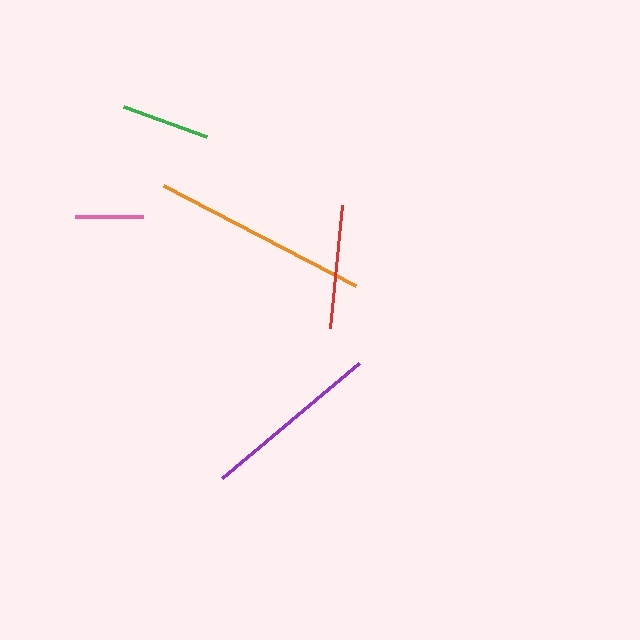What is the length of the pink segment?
The pink segment is approximately 68 pixels long.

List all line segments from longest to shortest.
From longest to shortest: orange, purple, red, green, pink.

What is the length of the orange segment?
The orange segment is approximately 217 pixels long.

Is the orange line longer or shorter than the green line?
The orange line is longer than the green line.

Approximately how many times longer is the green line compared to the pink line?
The green line is approximately 1.3 times the length of the pink line.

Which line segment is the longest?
The orange line is the longest at approximately 217 pixels.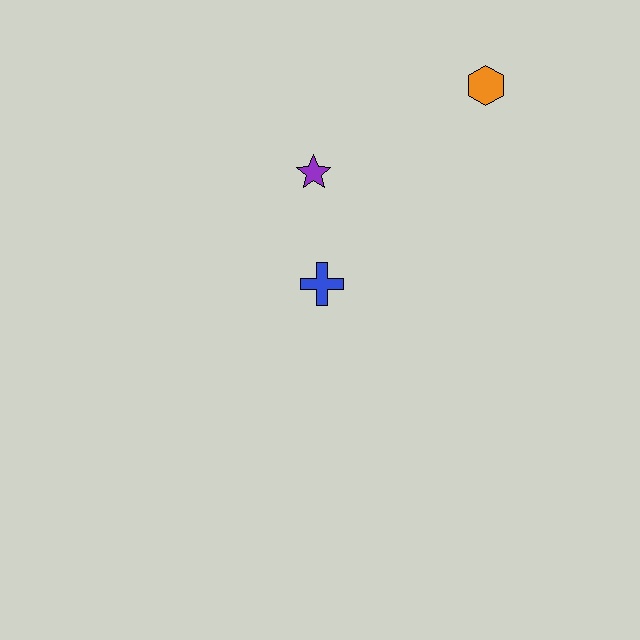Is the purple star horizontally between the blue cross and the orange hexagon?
No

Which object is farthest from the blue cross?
The orange hexagon is farthest from the blue cross.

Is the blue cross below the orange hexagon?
Yes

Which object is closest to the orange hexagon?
The purple star is closest to the orange hexagon.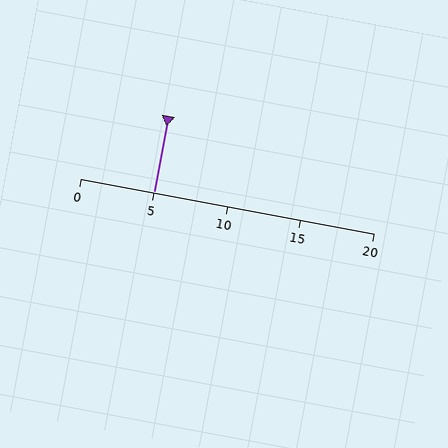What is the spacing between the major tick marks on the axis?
The major ticks are spaced 5 apart.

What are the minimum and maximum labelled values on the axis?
The axis runs from 0 to 20.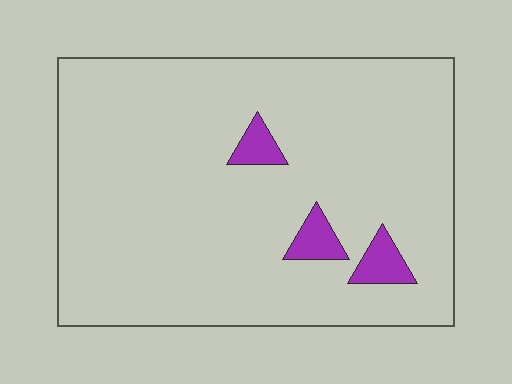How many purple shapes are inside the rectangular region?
3.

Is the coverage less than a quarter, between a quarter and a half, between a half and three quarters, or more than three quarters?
Less than a quarter.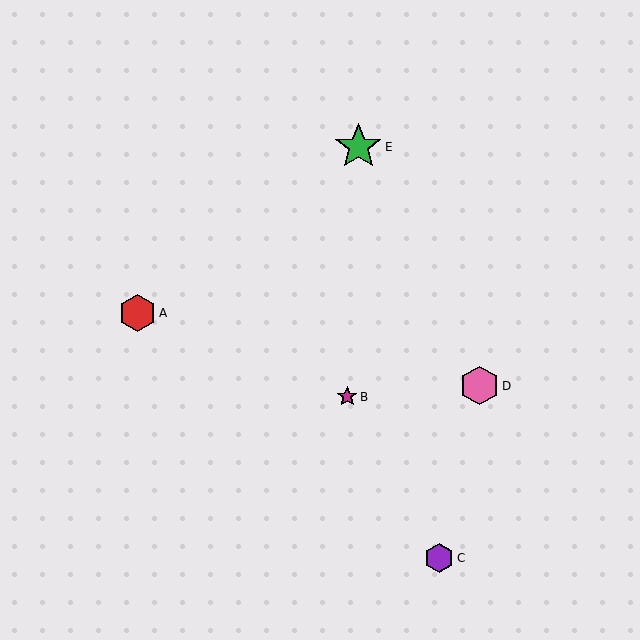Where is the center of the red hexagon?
The center of the red hexagon is at (137, 313).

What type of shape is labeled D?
Shape D is a pink hexagon.